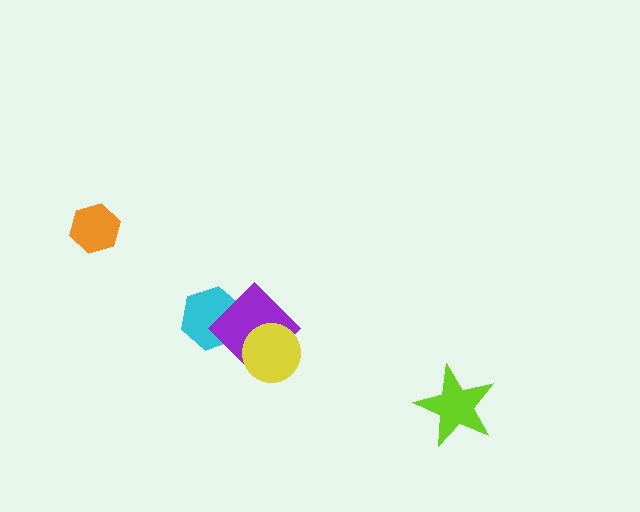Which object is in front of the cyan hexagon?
The purple diamond is in front of the cyan hexagon.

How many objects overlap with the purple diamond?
2 objects overlap with the purple diamond.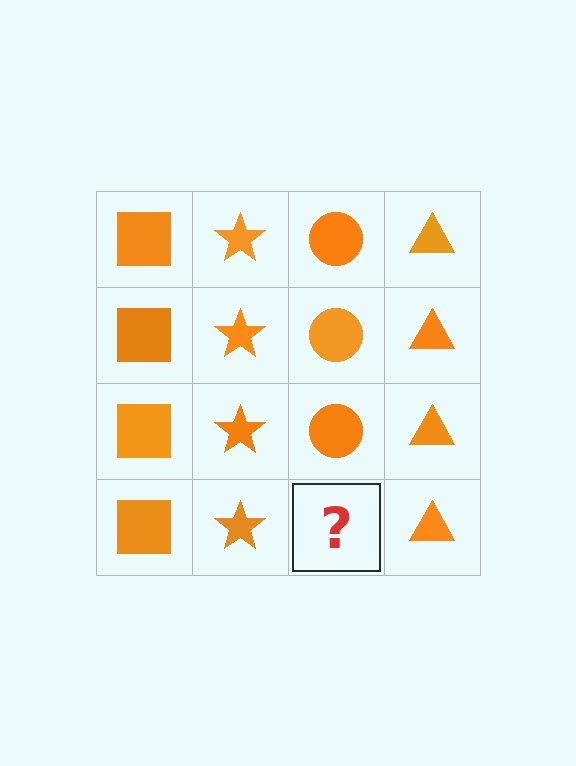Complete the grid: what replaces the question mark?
The question mark should be replaced with an orange circle.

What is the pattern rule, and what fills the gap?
The rule is that each column has a consistent shape. The gap should be filled with an orange circle.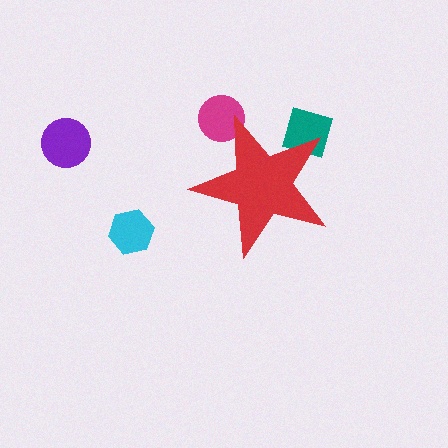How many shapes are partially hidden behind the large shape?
2 shapes are partially hidden.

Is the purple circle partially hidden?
No, the purple circle is fully visible.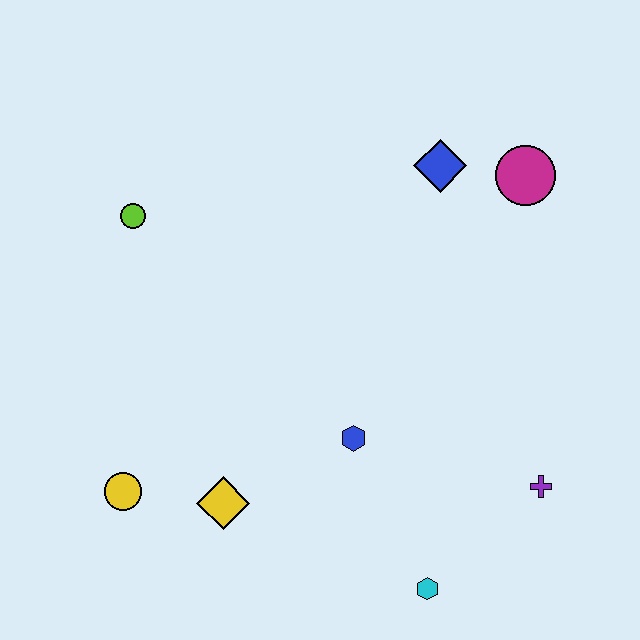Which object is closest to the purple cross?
The cyan hexagon is closest to the purple cross.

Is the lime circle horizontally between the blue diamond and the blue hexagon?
No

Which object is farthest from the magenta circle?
The yellow circle is farthest from the magenta circle.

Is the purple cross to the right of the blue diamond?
Yes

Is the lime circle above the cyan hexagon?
Yes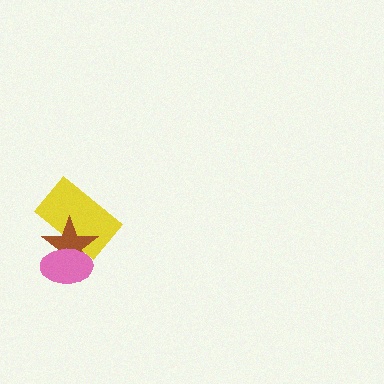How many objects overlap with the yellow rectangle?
2 objects overlap with the yellow rectangle.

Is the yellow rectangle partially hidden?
Yes, it is partially covered by another shape.